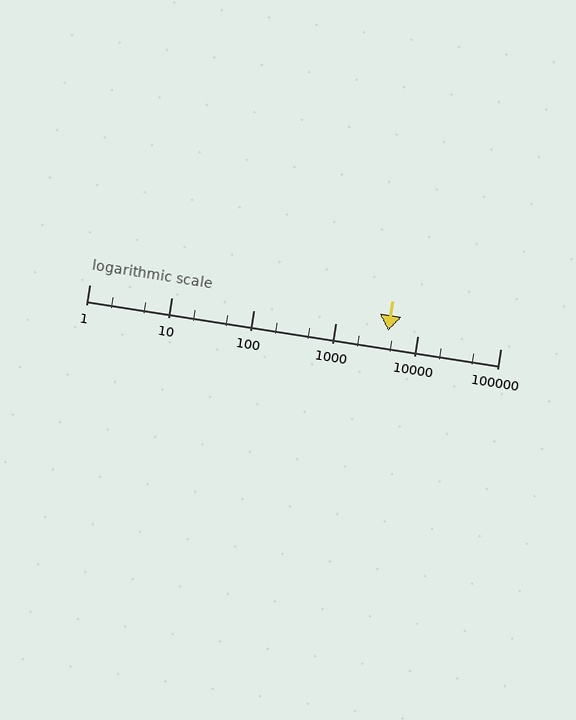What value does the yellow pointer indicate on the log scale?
The pointer indicates approximately 4300.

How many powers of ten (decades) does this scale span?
The scale spans 5 decades, from 1 to 100000.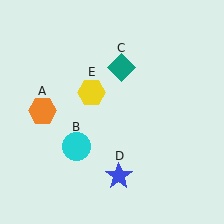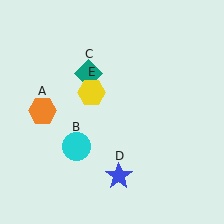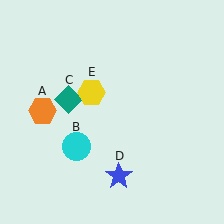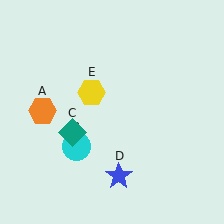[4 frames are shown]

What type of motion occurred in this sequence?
The teal diamond (object C) rotated counterclockwise around the center of the scene.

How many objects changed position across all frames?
1 object changed position: teal diamond (object C).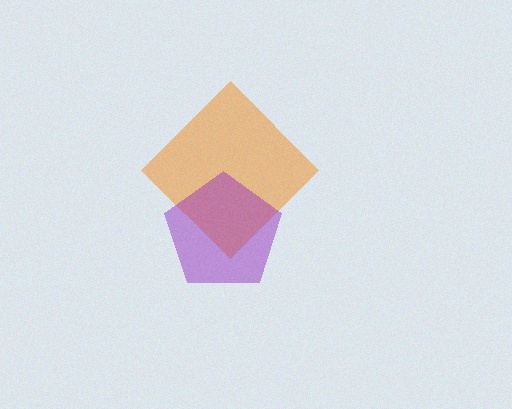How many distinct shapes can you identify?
There are 2 distinct shapes: an orange diamond, a purple pentagon.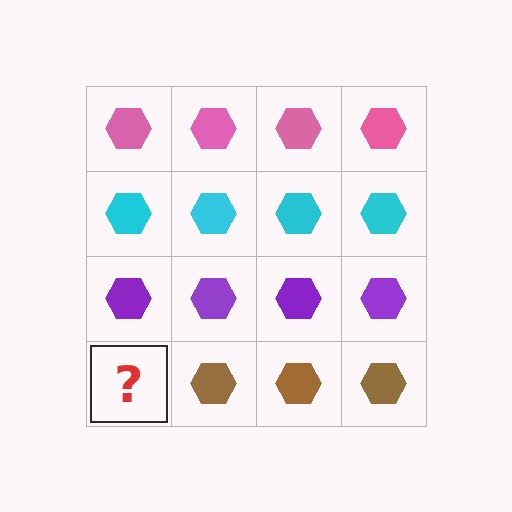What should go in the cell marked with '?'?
The missing cell should contain a brown hexagon.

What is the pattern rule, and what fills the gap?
The rule is that each row has a consistent color. The gap should be filled with a brown hexagon.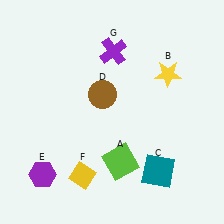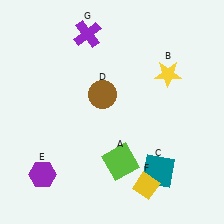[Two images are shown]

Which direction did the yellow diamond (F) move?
The yellow diamond (F) moved right.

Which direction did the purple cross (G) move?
The purple cross (G) moved left.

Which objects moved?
The objects that moved are: the yellow diamond (F), the purple cross (G).